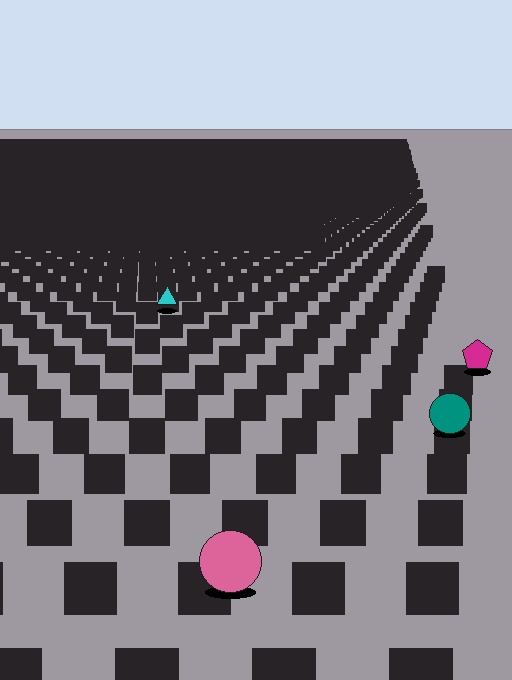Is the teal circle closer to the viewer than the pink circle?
No. The pink circle is closer — you can tell from the texture gradient: the ground texture is coarser near it.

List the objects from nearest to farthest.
From nearest to farthest: the pink circle, the teal circle, the magenta pentagon, the cyan triangle.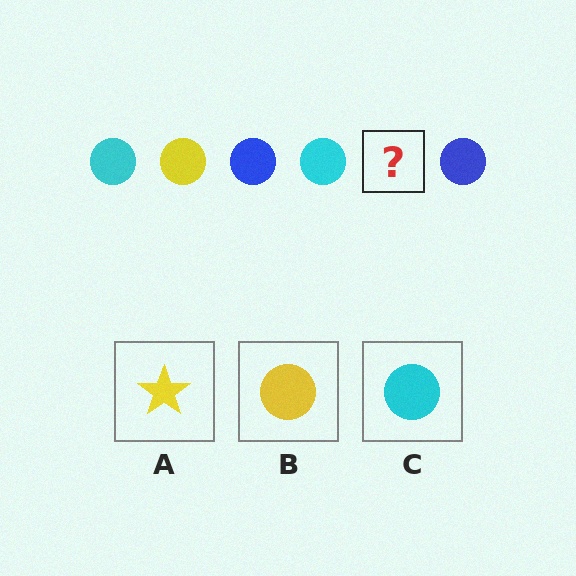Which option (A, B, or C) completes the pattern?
B.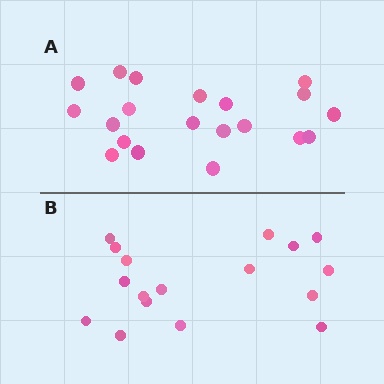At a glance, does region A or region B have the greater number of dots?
Region A (the top region) has more dots.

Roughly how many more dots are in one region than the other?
Region A has just a few more — roughly 2 or 3 more dots than region B.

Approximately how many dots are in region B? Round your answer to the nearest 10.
About 20 dots. (The exact count is 17, which rounds to 20.)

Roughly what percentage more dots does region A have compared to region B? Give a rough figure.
About 20% more.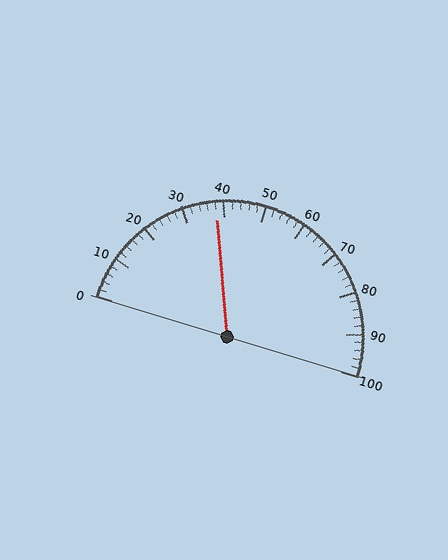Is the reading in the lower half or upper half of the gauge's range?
The reading is in the lower half of the range (0 to 100).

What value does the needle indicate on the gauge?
The needle indicates approximately 38.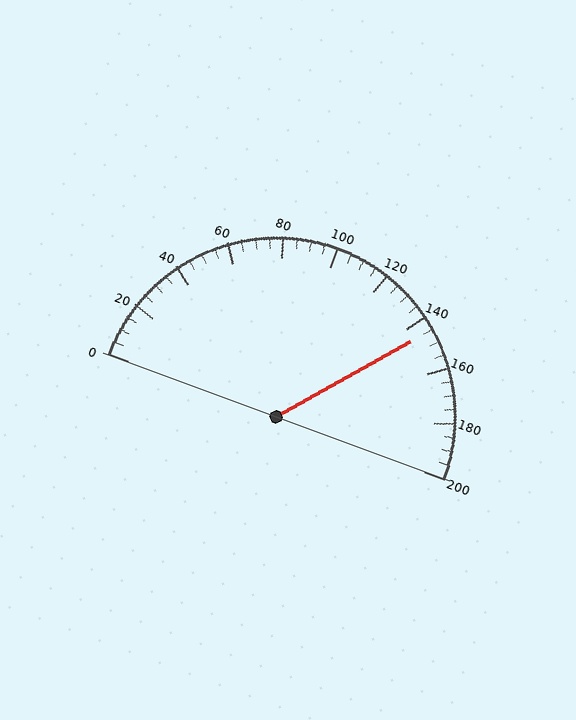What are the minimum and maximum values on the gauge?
The gauge ranges from 0 to 200.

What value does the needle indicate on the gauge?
The needle indicates approximately 145.